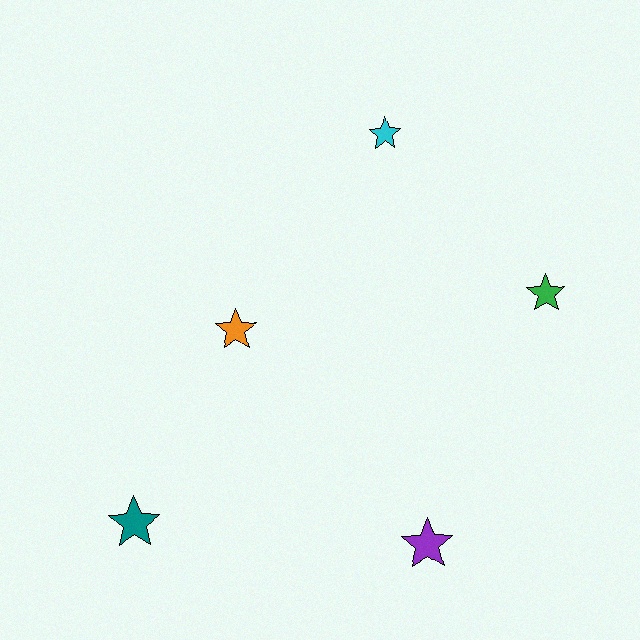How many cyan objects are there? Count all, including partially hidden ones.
There is 1 cyan object.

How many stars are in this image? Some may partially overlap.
There are 5 stars.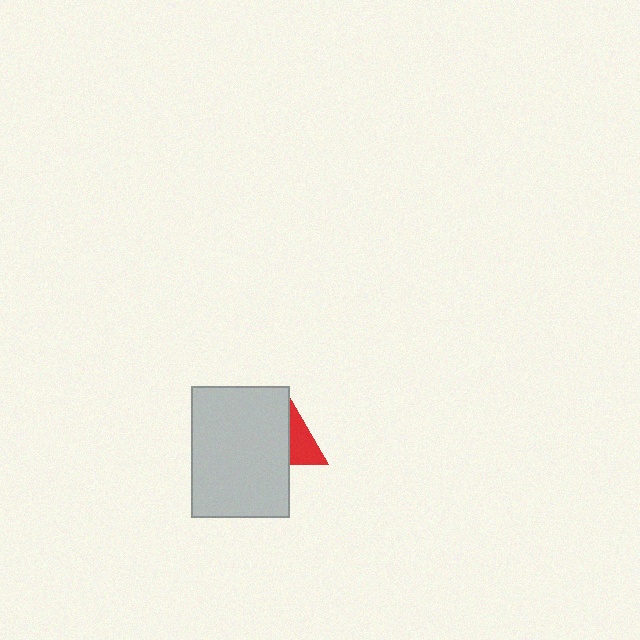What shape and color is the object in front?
The object in front is a light gray rectangle.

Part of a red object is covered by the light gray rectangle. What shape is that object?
It is a triangle.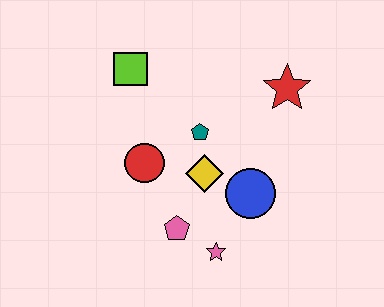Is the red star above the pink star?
Yes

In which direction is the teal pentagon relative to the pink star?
The teal pentagon is above the pink star.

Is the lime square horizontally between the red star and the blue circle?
No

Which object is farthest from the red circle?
The red star is farthest from the red circle.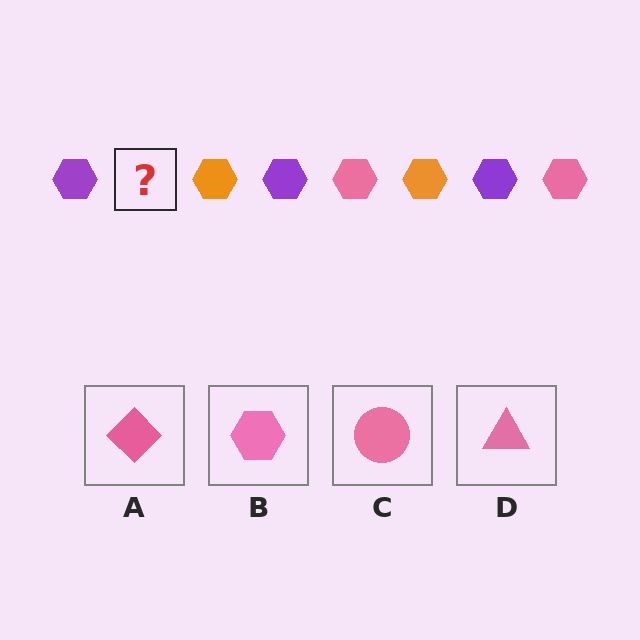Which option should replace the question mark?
Option B.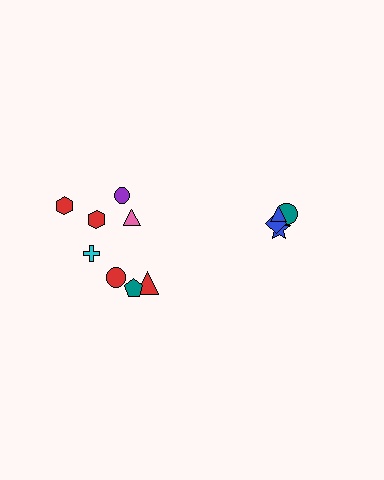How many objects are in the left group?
There are 8 objects.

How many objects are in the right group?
There are 4 objects.